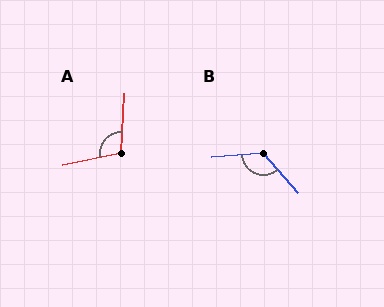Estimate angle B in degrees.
Approximately 127 degrees.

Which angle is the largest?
B, at approximately 127 degrees.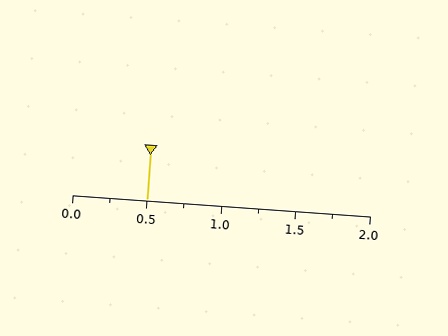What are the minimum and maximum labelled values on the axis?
The axis runs from 0.0 to 2.0.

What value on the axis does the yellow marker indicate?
The marker indicates approximately 0.5.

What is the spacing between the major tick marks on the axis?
The major ticks are spaced 0.5 apart.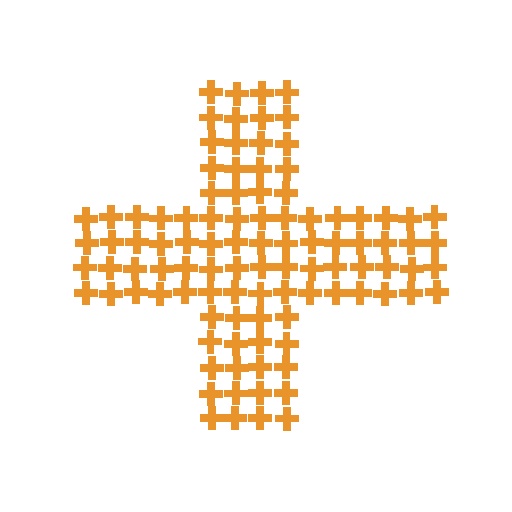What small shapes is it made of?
It is made of small crosses.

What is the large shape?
The large shape is a cross.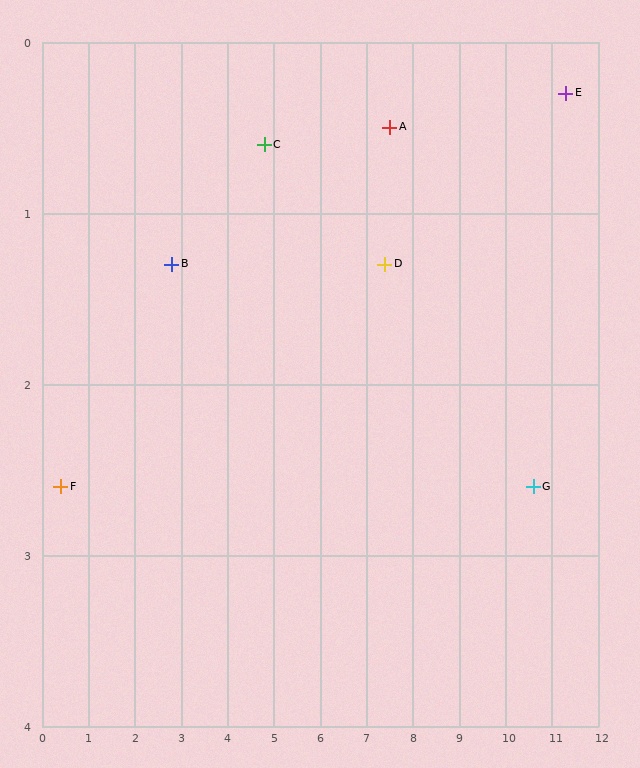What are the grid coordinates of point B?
Point B is at approximately (2.8, 1.3).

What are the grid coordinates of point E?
Point E is at approximately (11.3, 0.3).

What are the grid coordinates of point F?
Point F is at approximately (0.4, 2.6).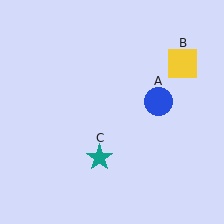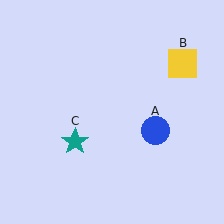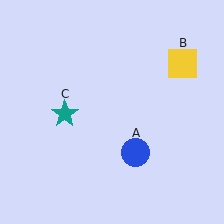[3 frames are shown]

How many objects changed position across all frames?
2 objects changed position: blue circle (object A), teal star (object C).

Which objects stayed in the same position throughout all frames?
Yellow square (object B) remained stationary.